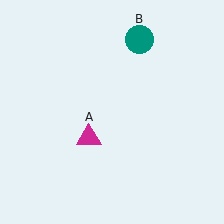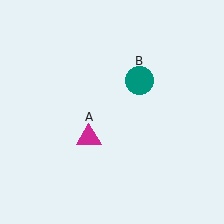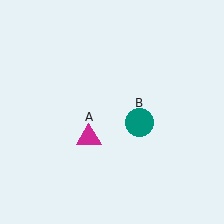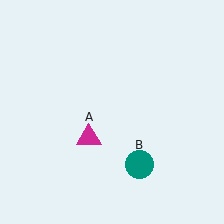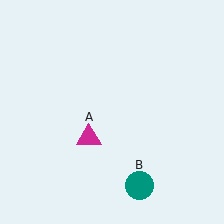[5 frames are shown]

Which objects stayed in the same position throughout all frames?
Magenta triangle (object A) remained stationary.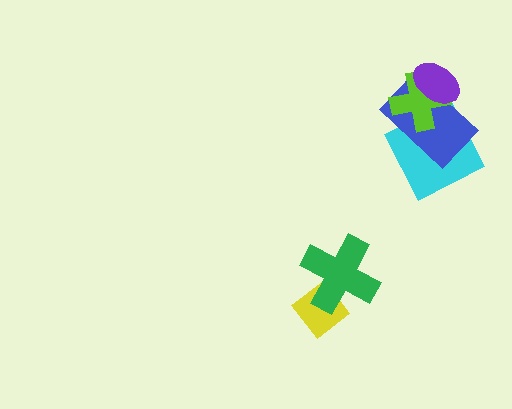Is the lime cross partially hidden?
Yes, it is partially covered by another shape.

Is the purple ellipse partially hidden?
No, no other shape covers it.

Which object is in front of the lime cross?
The purple ellipse is in front of the lime cross.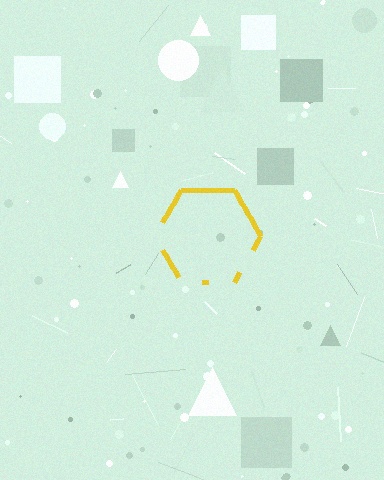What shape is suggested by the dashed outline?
The dashed outline suggests a hexagon.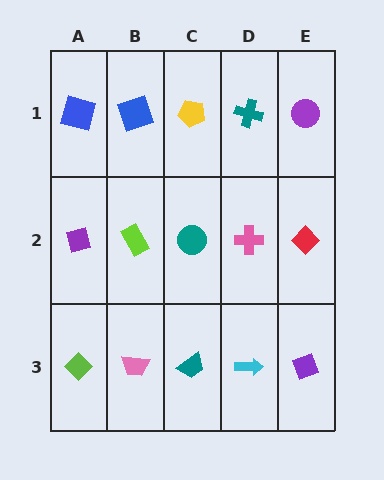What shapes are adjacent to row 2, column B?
A blue square (row 1, column B), a pink trapezoid (row 3, column B), a purple square (row 2, column A), a teal circle (row 2, column C).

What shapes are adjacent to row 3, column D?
A pink cross (row 2, column D), a teal trapezoid (row 3, column C), a purple diamond (row 3, column E).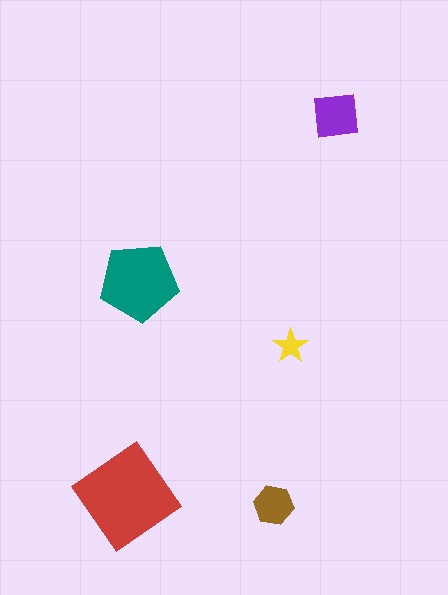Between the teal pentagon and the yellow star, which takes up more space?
The teal pentagon.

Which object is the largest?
The red diamond.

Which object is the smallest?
The yellow star.